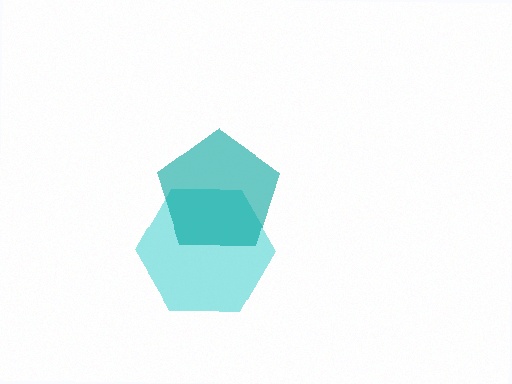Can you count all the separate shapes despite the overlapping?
Yes, there are 2 separate shapes.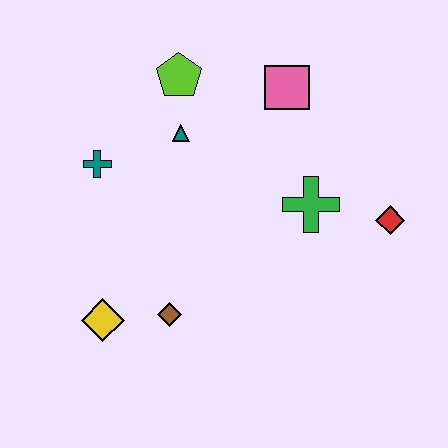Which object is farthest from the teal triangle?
The red diamond is farthest from the teal triangle.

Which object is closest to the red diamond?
The green cross is closest to the red diamond.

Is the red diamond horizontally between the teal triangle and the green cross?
No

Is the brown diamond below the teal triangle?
Yes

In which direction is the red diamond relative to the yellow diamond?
The red diamond is to the right of the yellow diamond.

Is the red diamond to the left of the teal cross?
No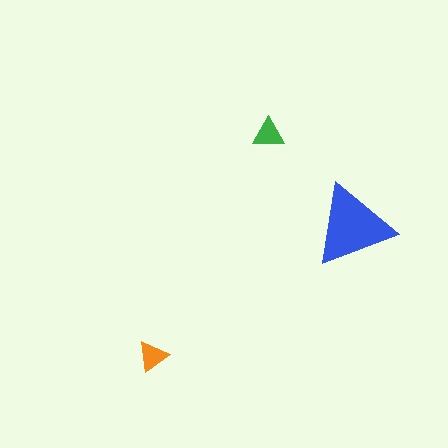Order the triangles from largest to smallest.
the blue one, the green one, the orange one.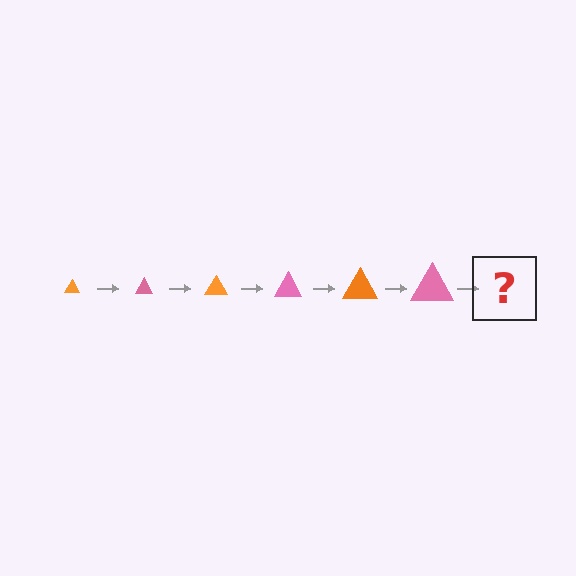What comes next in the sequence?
The next element should be an orange triangle, larger than the previous one.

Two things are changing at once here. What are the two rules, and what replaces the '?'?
The two rules are that the triangle grows larger each step and the color cycles through orange and pink. The '?' should be an orange triangle, larger than the previous one.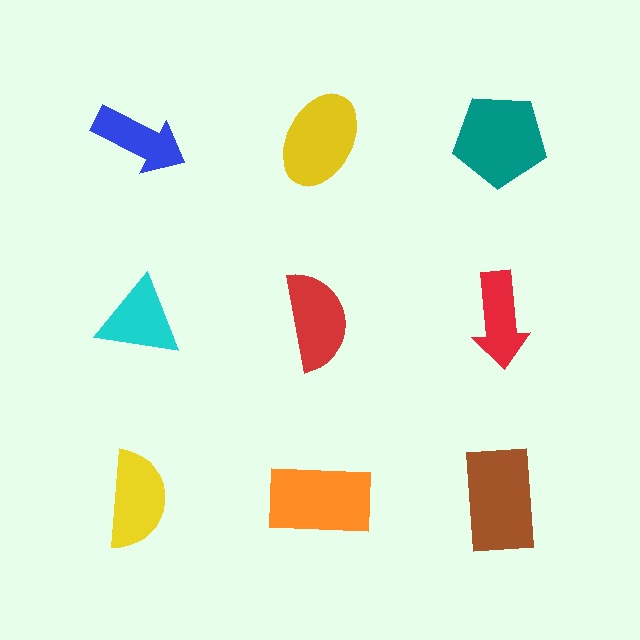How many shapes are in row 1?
3 shapes.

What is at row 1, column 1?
A blue arrow.